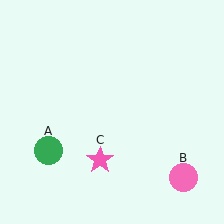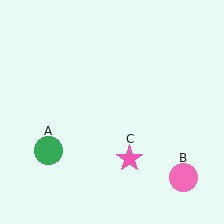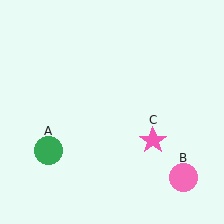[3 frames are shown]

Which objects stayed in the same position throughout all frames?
Green circle (object A) and pink circle (object B) remained stationary.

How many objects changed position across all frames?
1 object changed position: pink star (object C).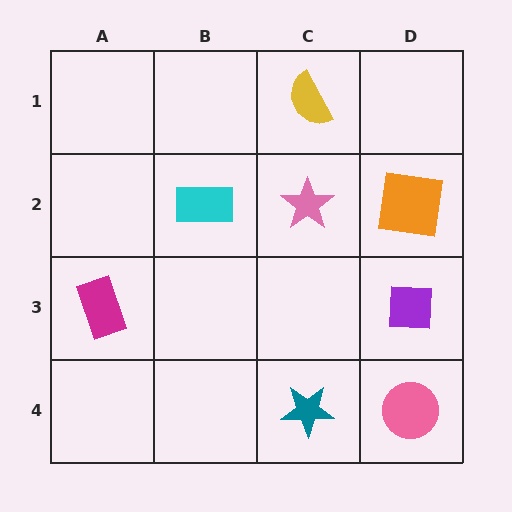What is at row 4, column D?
A pink circle.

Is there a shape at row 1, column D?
No, that cell is empty.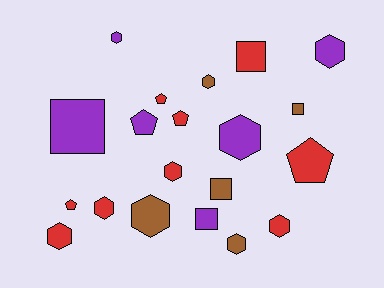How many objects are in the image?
There are 20 objects.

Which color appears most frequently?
Red, with 9 objects.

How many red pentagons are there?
There are 4 red pentagons.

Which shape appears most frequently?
Hexagon, with 10 objects.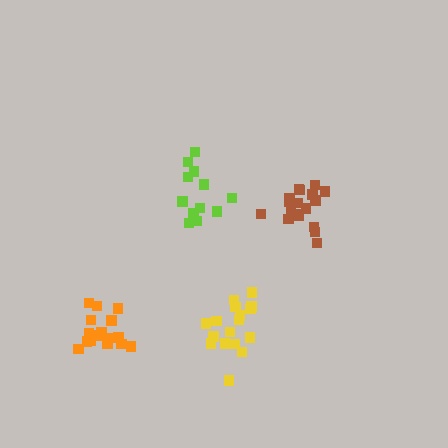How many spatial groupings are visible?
There are 4 spatial groupings.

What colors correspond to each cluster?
The clusters are colored: orange, lime, brown, yellow.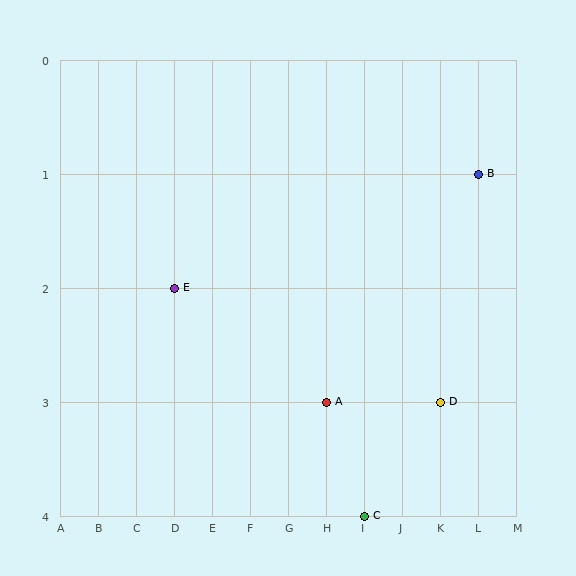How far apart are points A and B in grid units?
Points A and B are 4 columns and 2 rows apart (about 4.5 grid units diagonally).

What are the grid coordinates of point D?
Point D is at grid coordinates (K, 3).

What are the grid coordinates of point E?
Point E is at grid coordinates (D, 2).